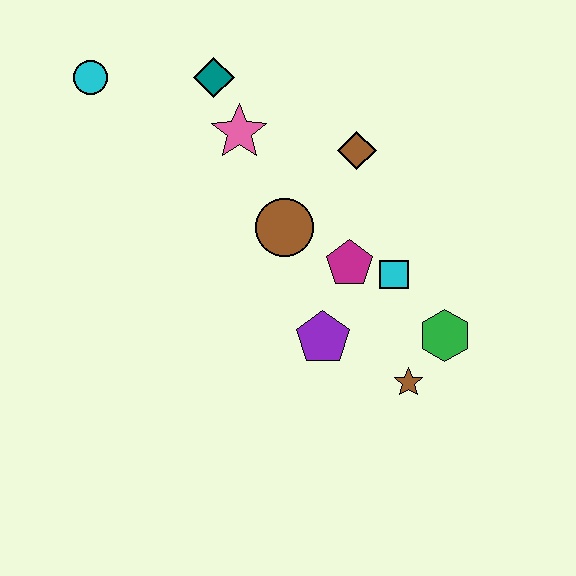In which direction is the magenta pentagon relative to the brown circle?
The magenta pentagon is to the right of the brown circle.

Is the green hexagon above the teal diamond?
No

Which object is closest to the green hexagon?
The brown star is closest to the green hexagon.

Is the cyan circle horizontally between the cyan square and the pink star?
No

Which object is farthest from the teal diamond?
The brown star is farthest from the teal diamond.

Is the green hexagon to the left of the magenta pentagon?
No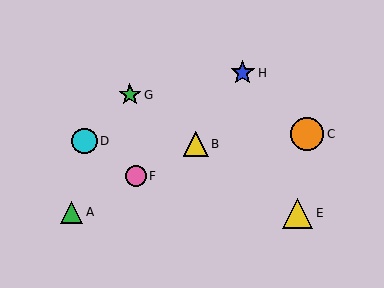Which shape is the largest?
The orange circle (labeled C) is the largest.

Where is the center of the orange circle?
The center of the orange circle is at (307, 134).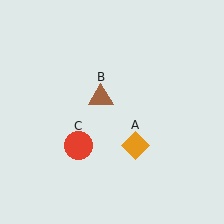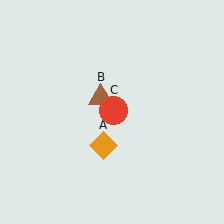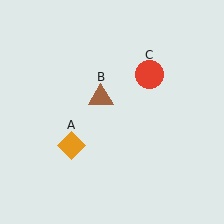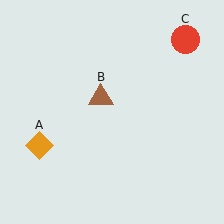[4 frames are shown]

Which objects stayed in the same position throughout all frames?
Brown triangle (object B) remained stationary.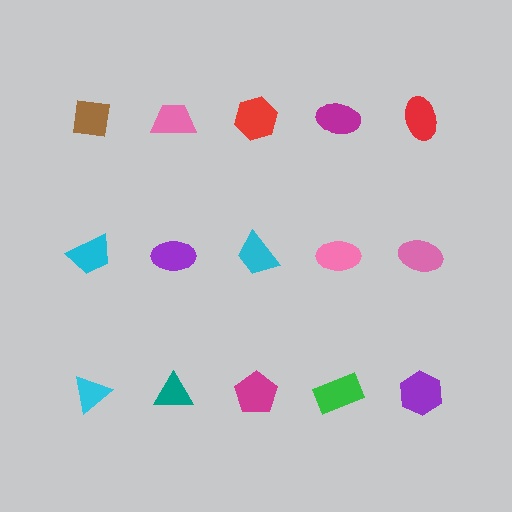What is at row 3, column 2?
A teal triangle.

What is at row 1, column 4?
A magenta ellipse.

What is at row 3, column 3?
A magenta pentagon.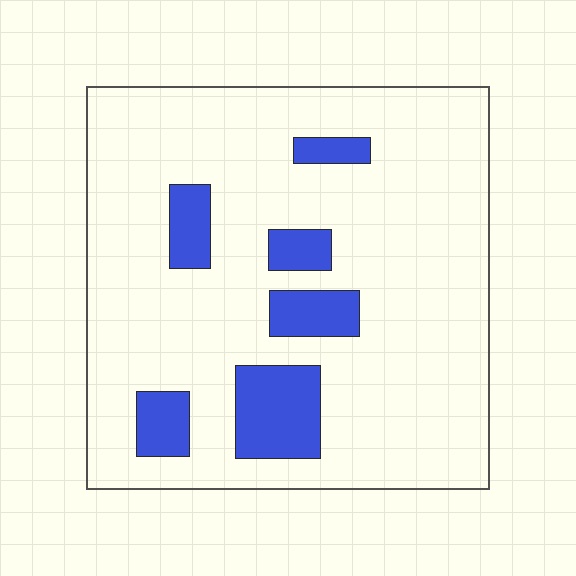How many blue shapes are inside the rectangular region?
6.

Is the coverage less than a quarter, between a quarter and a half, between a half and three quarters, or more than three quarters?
Less than a quarter.